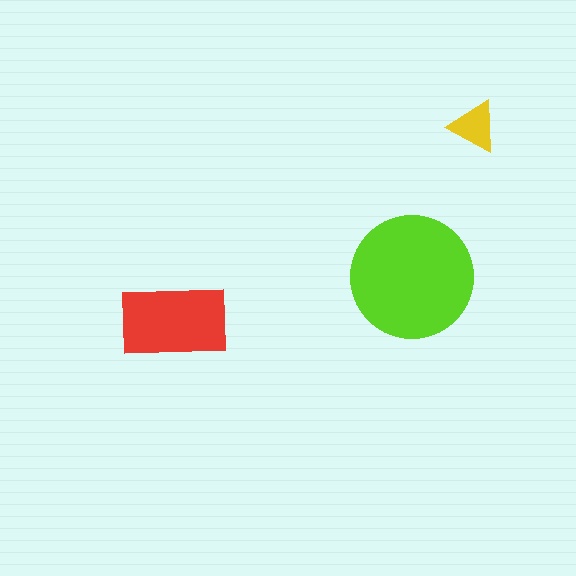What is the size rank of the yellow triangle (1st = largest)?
3rd.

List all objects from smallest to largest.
The yellow triangle, the red rectangle, the lime circle.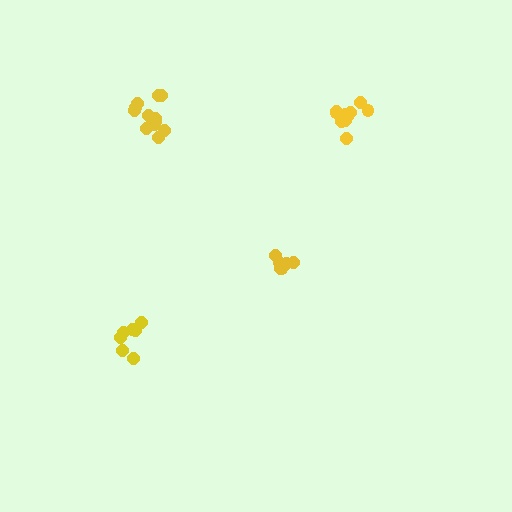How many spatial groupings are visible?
There are 4 spatial groupings.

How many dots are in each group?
Group 1: 7 dots, Group 2: 11 dots, Group 3: 7 dots, Group 4: 12 dots (37 total).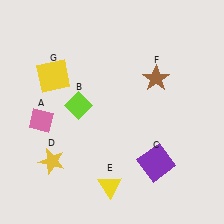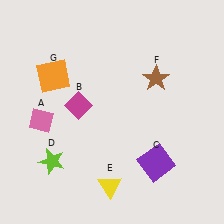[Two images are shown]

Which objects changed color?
B changed from lime to magenta. D changed from yellow to lime. G changed from yellow to orange.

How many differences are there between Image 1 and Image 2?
There are 3 differences between the two images.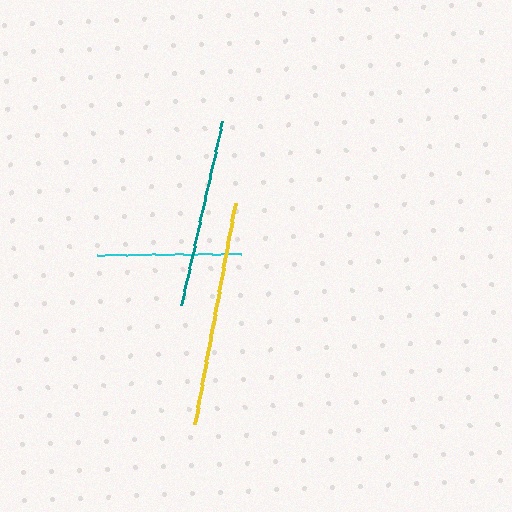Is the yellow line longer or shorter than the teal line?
The yellow line is longer than the teal line.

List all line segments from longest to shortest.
From longest to shortest: yellow, teal, cyan.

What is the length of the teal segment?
The teal segment is approximately 188 pixels long.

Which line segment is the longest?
The yellow line is the longest at approximately 225 pixels.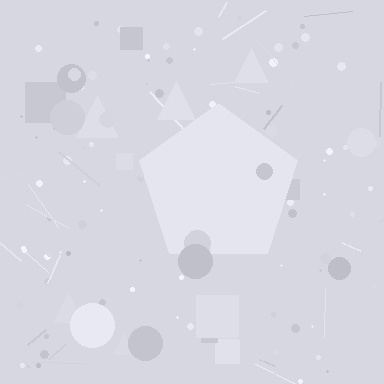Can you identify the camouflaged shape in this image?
The camouflaged shape is a pentagon.